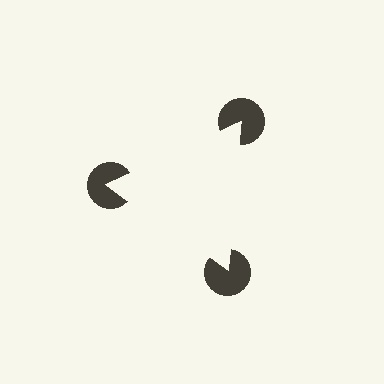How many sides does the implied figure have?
3 sides.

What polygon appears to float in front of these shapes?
An illusory triangle — its edges are inferred from the aligned wedge cuts in the pac-man discs, not physically drawn.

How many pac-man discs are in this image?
There are 3 — one at each vertex of the illusory triangle.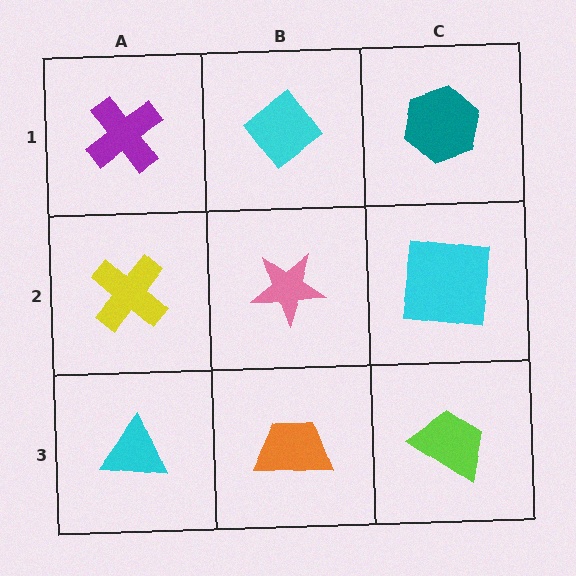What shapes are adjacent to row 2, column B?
A cyan diamond (row 1, column B), an orange trapezoid (row 3, column B), a yellow cross (row 2, column A), a cyan square (row 2, column C).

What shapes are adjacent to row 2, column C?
A teal hexagon (row 1, column C), a lime trapezoid (row 3, column C), a pink star (row 2, column B).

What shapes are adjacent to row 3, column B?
A pink star (row 2, column B), a cyan triangle (row 3, column A), a lime trapezoid (row 3, column C).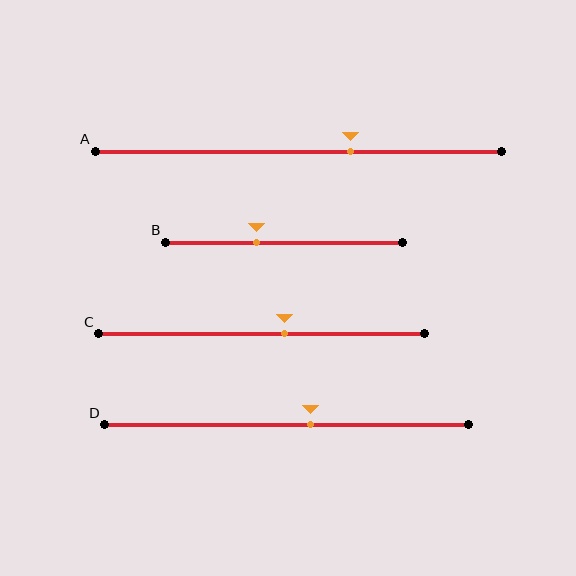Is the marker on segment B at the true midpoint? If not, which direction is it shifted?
No, the marker on segment B is shifted to the left by about 12% of the segment length.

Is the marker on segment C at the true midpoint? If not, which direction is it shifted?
No, the marker on segment C is shifted to the right by about 7% of the segment length.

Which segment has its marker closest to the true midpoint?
Segment D has its marker closest to the true midpoint.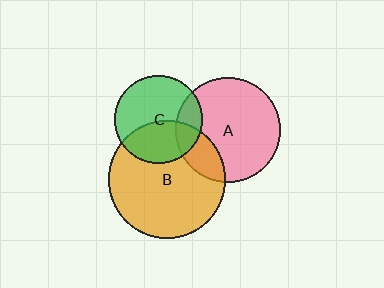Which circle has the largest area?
Circle B (orange).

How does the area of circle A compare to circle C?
Approximately 1.4 times.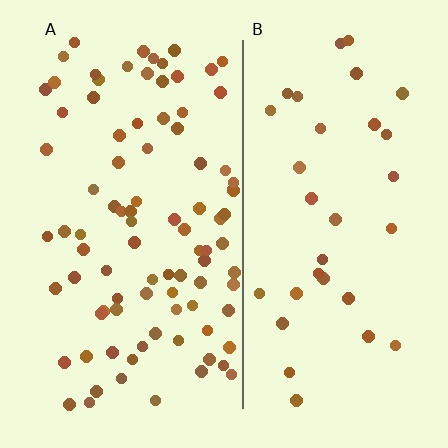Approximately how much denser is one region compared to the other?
Approximately 2.8× — region A over region B.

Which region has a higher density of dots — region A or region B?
A (the left).